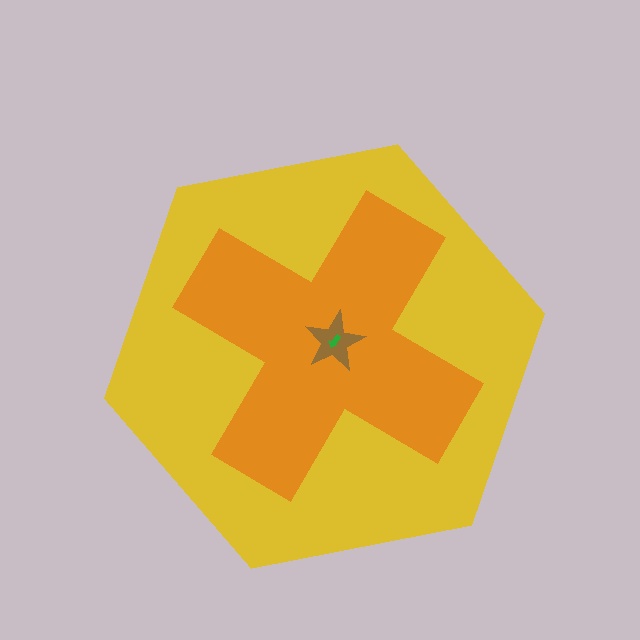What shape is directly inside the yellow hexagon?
The orange cross.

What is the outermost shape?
The yellow hexagon.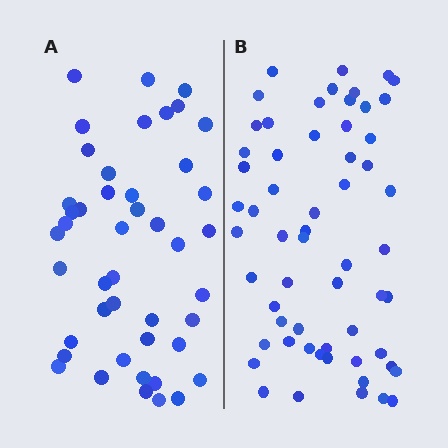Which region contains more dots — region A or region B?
Region B (the right region) has more dots.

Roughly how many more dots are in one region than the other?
Region B has approximately 15 more dots than region A.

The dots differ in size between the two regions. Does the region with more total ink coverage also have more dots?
No. Region A has more total ink coverage because its dots are larger, but region B actually contains more individual dots. Total area can be misleading — the number of items is what matters here.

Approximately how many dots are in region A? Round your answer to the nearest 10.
About 40 dots. (The exact count is 45, which rounds to 40.)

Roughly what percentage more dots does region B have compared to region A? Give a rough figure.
About 30% more.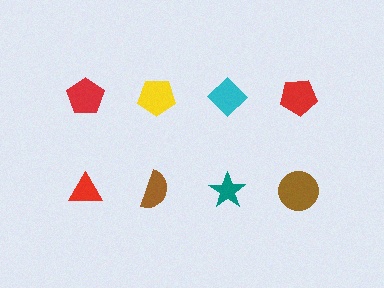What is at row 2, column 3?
A teal star.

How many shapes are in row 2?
4 shapes.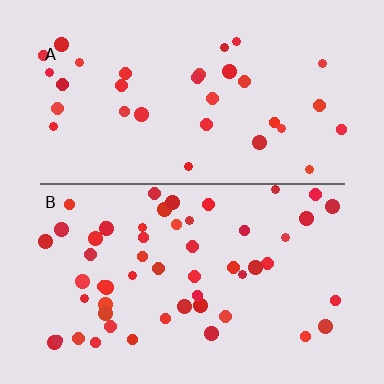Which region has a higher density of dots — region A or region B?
B (the bottom).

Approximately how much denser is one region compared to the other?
Approximately 1.7× — region B over region A.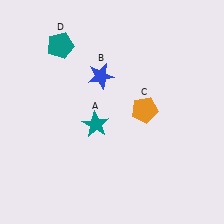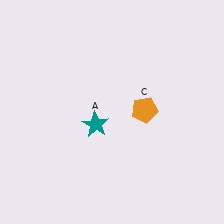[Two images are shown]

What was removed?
The blue star (B), the teal pentagon (D) were removed in Image 2.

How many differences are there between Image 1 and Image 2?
There are 2 differences between the two images.